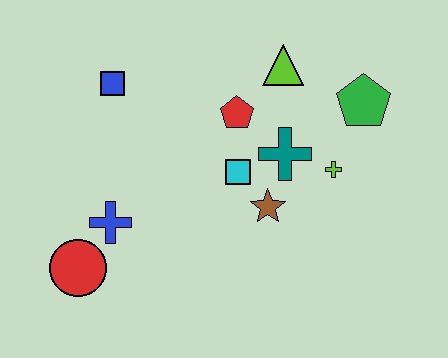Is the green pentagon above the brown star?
Yes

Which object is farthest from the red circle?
The green pentagon is farthest from the red circle.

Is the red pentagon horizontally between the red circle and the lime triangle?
Yes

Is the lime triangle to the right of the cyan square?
Yes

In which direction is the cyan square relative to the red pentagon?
The cyan square is below the red pentagon.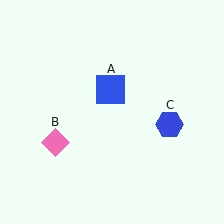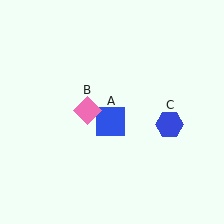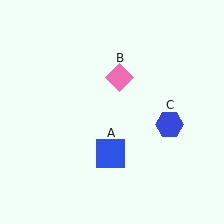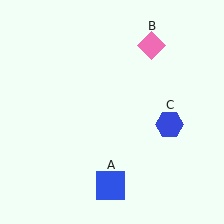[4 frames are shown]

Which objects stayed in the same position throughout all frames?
Blue hexagon (object C) remained stationary.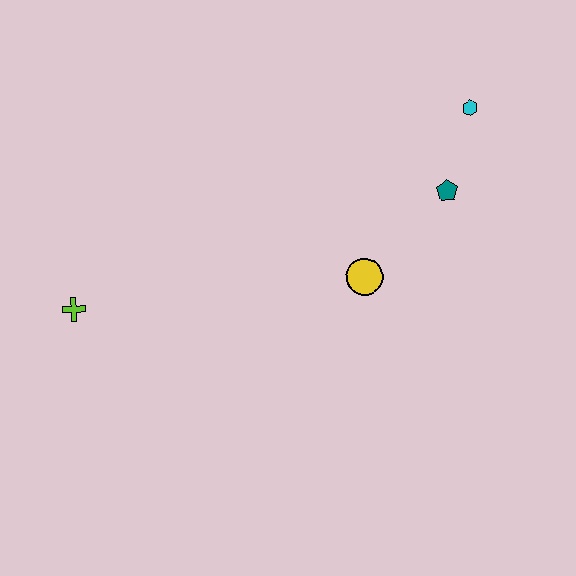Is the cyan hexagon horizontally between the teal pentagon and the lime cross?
No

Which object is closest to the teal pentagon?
The cyan hexagon is closest to the teal pentagon.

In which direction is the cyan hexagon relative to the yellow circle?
The cyan hexagon is above the yellow circle.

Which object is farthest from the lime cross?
The cyan hexagon is farthest from the lime cross.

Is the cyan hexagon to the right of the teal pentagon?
Yes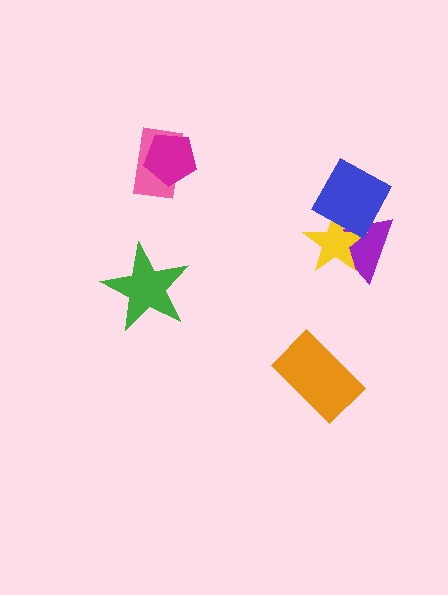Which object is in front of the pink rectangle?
The magenta pentagon is in front of the pink rectangle.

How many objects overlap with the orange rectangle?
0 objects overlap with the orange rectangle.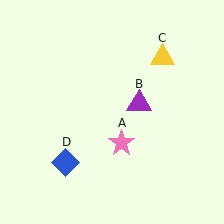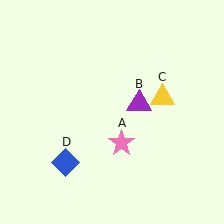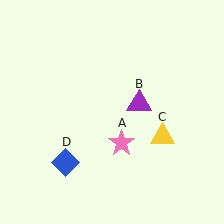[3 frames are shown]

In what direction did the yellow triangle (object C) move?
The yellow triangle (object C) moved down.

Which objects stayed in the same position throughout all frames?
Pink star (object A) and purple triangle (object B) and blue diamond (object D) remained stationary.